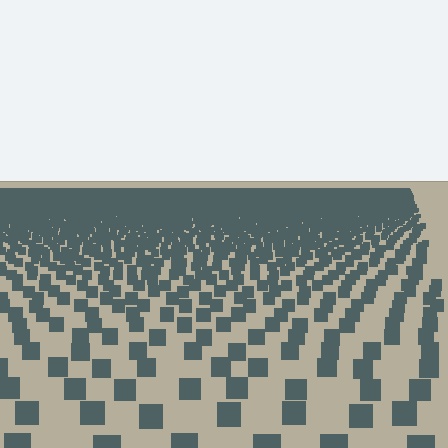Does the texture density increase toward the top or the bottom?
Density increases toward the top.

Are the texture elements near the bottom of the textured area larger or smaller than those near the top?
Larger. Near the bottom, elements are closer to the viewer and appear at a bigger on-screen size.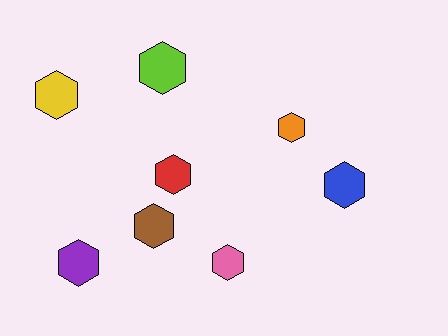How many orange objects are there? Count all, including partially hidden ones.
There is 1 orange object.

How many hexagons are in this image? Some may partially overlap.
There are 8 hexagons.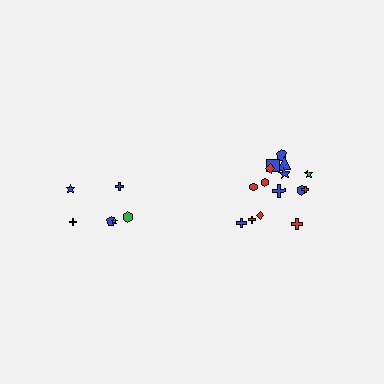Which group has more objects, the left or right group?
The right group.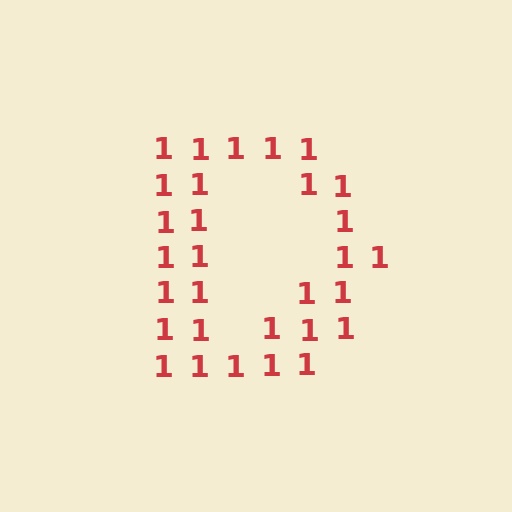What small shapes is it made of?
It is made of small digit 1's.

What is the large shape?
The large shape is the letter D.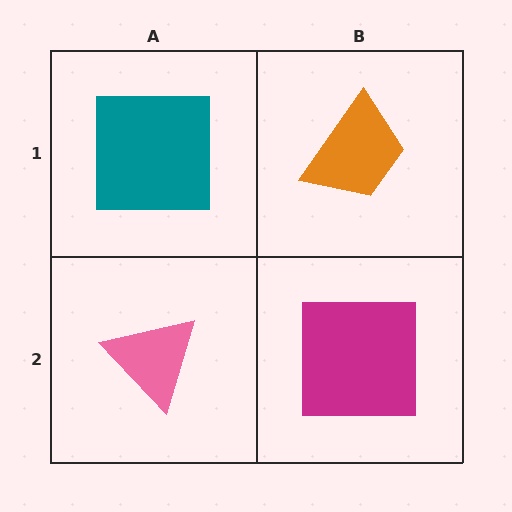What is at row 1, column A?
A teal square.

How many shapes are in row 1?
2 shapes.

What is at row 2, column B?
A magenta square.